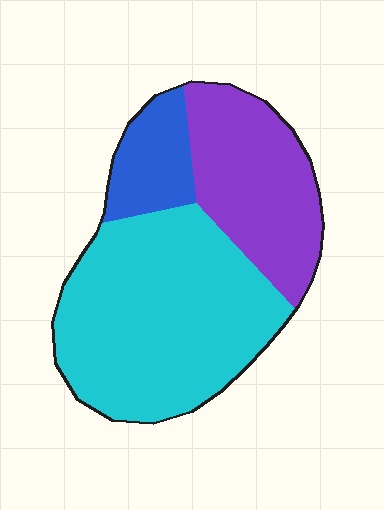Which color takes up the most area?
Cyan, at roughly 55%.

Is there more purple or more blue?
Purple.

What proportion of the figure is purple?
Purple takes up about one third (1/3) of the figure.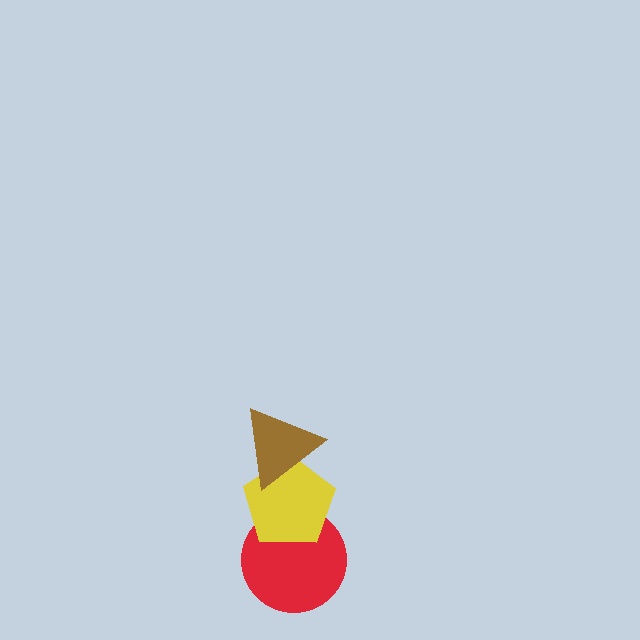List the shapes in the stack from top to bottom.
From top to bottom: the brown triangle, the yellow pentagon, the red circle.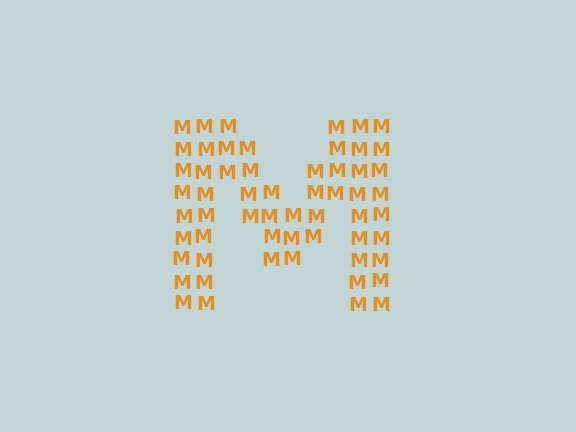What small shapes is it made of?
It is made of small letter M's.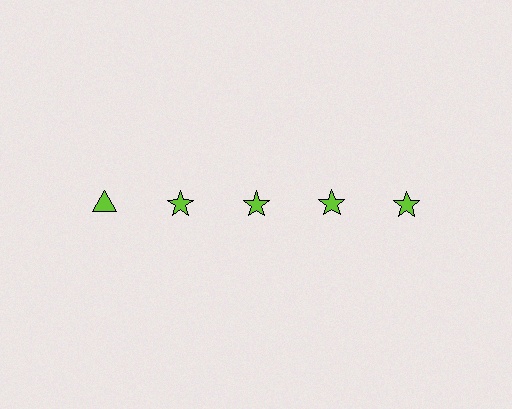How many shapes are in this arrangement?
There are 5 shapes arranged in a grid pattern.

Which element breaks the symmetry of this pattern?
The lime triangle in the top row, leftmost column breaks the symmetry. All other shapes are lime stars.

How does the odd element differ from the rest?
It has a different shape: triangle instead of star.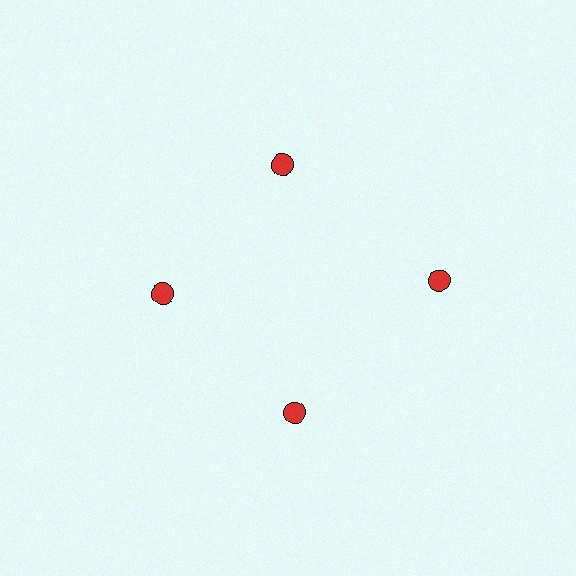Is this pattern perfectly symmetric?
No. The 4 red circles are arranged in a ring, but one element near the 3 o'clock position is pushed outward from the center, breaking the 4-fold rotational symmetry.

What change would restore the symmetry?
The symmetry would be restored by moving it inward, back onto the ring so that all 4 circles sit at equal angles and equal distance from the center.